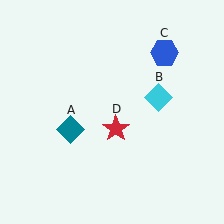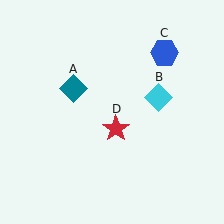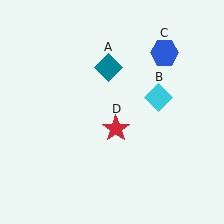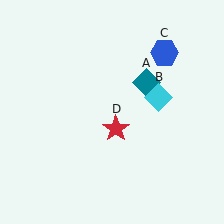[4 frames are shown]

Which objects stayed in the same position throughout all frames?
Cyan diamond (object B) and blue hexagon (object C) and red star (object D) remained stationary.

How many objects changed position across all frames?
1 object changed position: teal diamond (object A).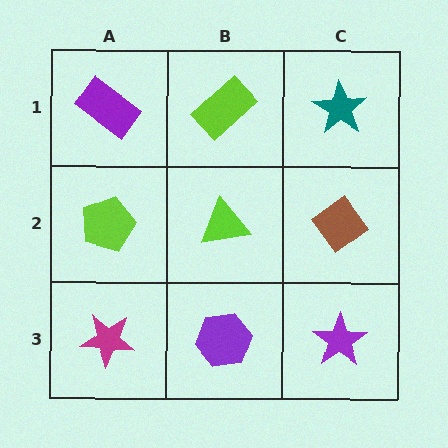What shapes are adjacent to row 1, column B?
A lime triangle (row 2, column B), a purple rectangle (row 1, column A), a teal star (row 1, column C).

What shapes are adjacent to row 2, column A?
A purple rectangle (row 1, column A), a magenta star (row 3, column A), a lime triangle (row 2, column B).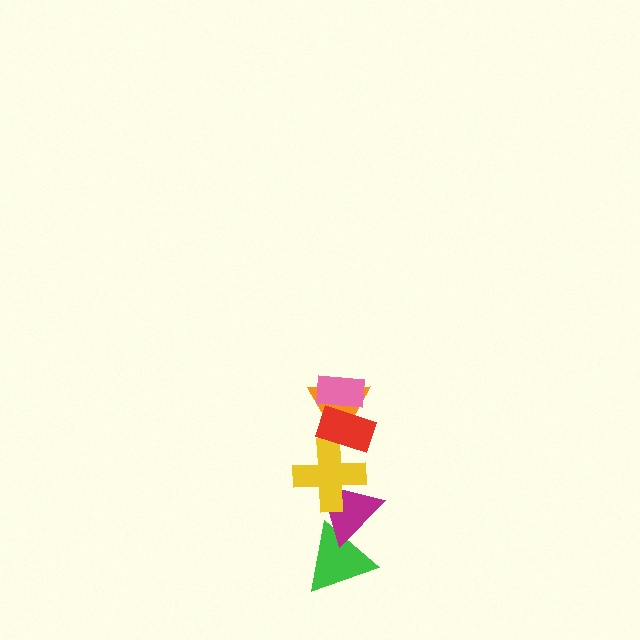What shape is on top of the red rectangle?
The pink rectangle is on top of the red rectangle.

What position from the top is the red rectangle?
The red rectangle is 2nd from the top.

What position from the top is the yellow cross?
The yellow cross is 4th from the top.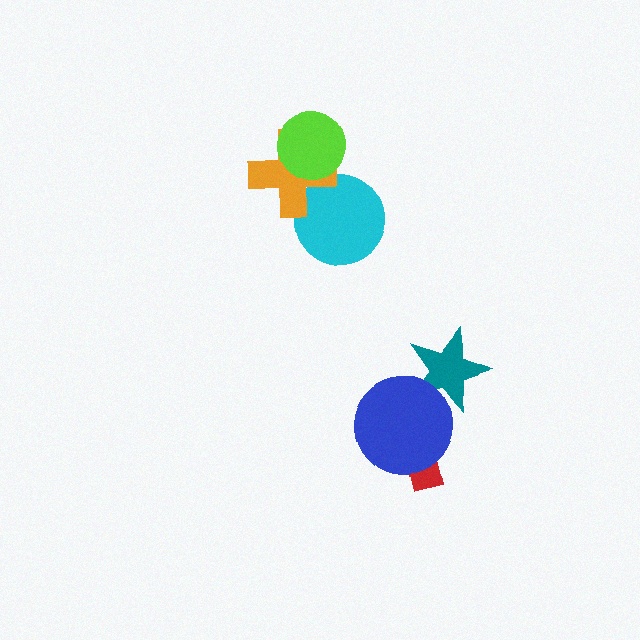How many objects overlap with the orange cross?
2 objects overlap with the orange cross.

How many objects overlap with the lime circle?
1 object overlaps with the lime circle.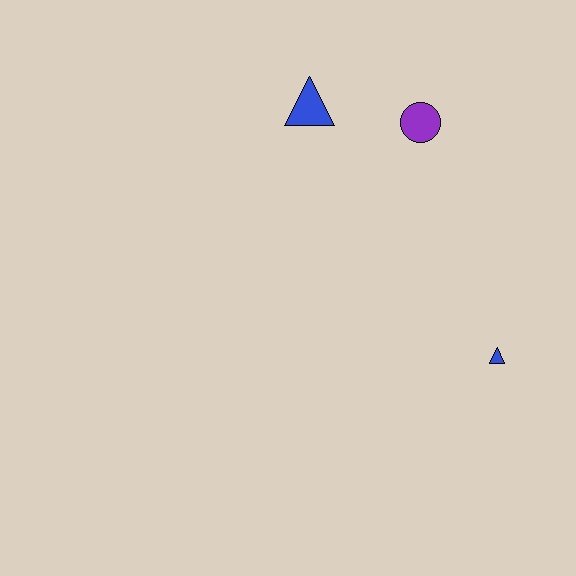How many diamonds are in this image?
There are no diamonds.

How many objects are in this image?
There are 3 objects.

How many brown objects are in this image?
There are no brown objects.